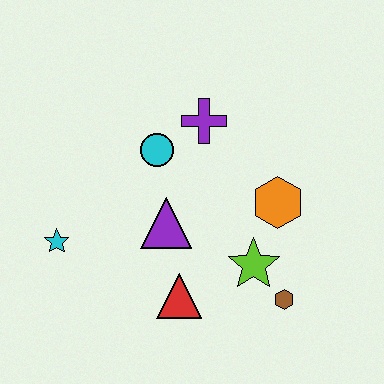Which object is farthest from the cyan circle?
The brown hexagon is farthest from the cyan circle.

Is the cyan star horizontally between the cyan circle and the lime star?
No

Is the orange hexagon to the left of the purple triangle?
No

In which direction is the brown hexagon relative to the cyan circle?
The brown hexagon is below the cyan circle.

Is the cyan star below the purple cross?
Yes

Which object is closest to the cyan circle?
The purple cross is closest to the cyan circle.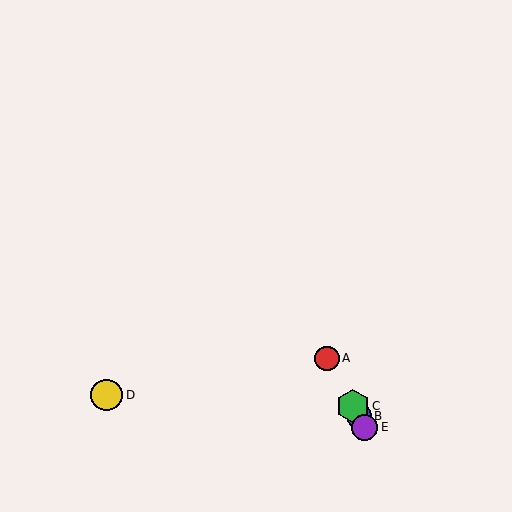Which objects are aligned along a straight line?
Objects A, B, C, E are aligned along a straight line.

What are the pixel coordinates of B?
Object B is at (359, 416).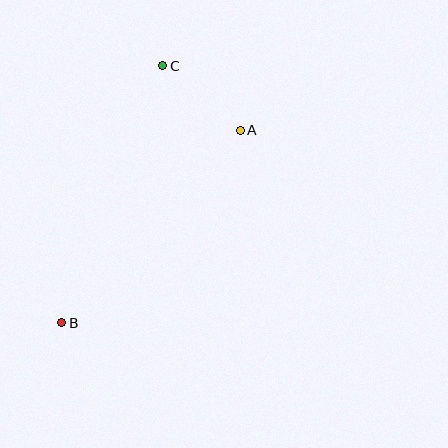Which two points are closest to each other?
Points A and C are closest to each other.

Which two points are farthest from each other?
Points B and C are farthest from each other.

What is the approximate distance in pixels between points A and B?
The distance between A and B is approximately 262 pixels.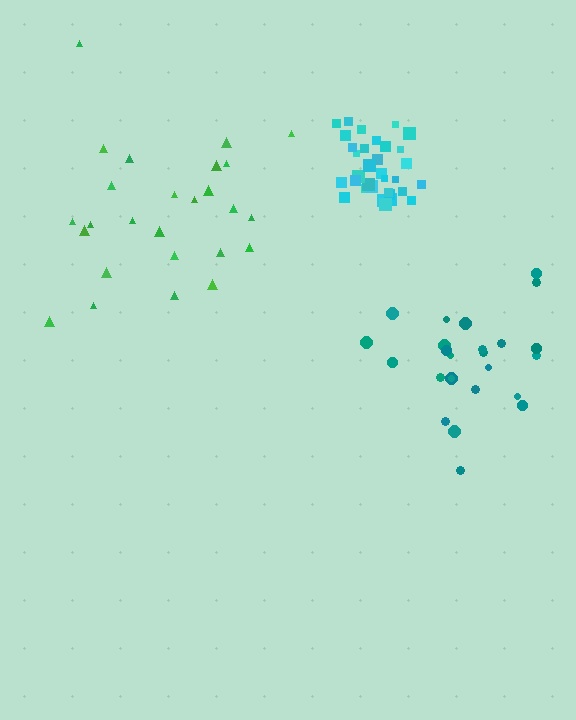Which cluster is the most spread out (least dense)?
Green.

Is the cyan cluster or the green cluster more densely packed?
Cyan.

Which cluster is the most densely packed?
Cyan.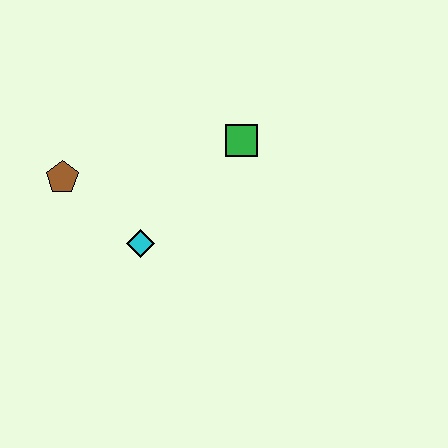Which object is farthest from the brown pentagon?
The green square is farthest from the brown pentagon.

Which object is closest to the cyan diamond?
The brown pentagon is closest to the cyan diamond.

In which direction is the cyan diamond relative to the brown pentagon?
The cyan diamond is to the right of the brown pentagon.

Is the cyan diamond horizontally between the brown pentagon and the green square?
Yes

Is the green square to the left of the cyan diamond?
No